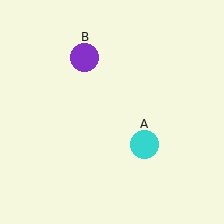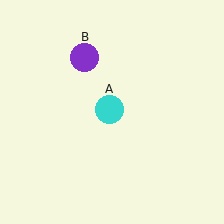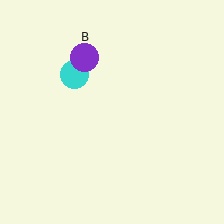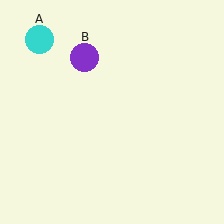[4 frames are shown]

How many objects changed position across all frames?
1 object changed position: cyan circle (object A).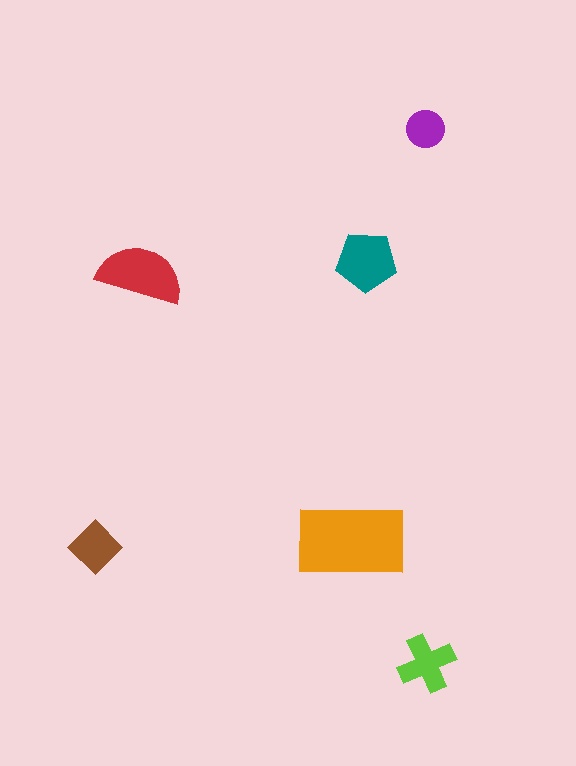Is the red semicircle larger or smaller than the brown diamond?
Larger.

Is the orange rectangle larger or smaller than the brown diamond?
Larger.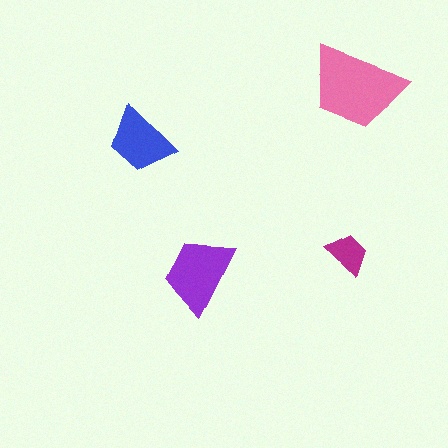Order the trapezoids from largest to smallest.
the pink one, the purple one, the blue one, the magenta one.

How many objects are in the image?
There are 4 objects in the image.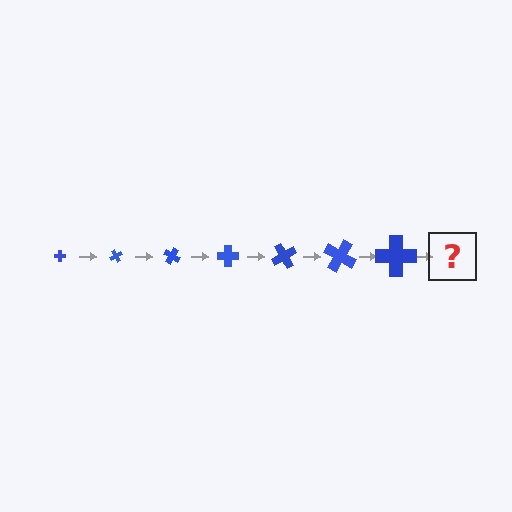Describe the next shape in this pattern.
It should be a cross, larger than the previous one and rotated 420 degrees from the start.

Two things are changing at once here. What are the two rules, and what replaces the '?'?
The two rules are that the cross grows larger each step and it rotates 60 degrees each step. The '?' should be a cross, larger than the previous one and rotated 420 degrees from the start.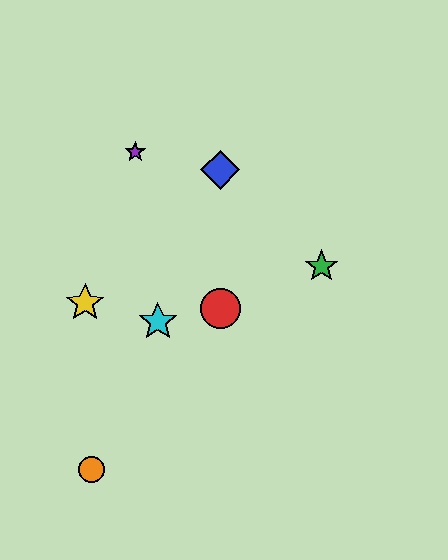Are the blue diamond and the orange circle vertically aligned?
No, the blue diamond is at x≈220 and the orange circle is at x≈91.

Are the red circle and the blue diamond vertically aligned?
Yes, both are at x≈220.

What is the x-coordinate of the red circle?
The red circle is at x≈220.